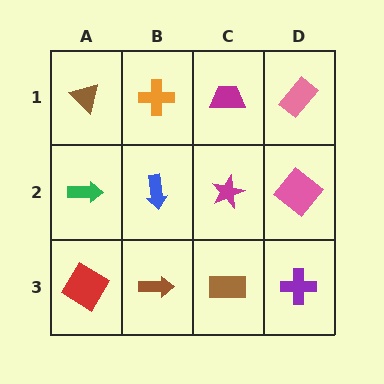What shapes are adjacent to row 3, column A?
A green arrow (row 2, column A), a brown arrow (row 3, column B).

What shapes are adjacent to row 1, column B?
A blue arrow (row 2, column B), a brown triangle (row 1, column A), a magenta trapezoid (row 1, column C).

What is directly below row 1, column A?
A green arrow.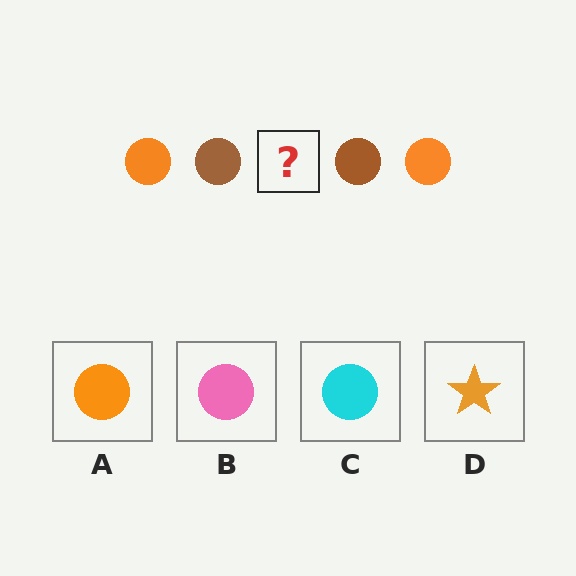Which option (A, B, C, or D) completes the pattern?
A.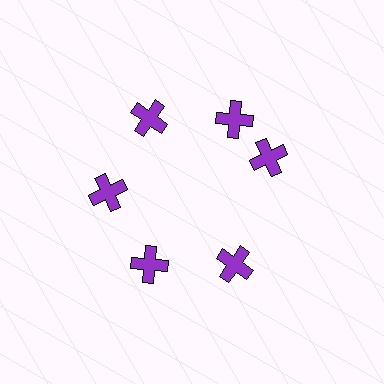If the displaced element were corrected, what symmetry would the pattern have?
It would have 6-fold rotational symmetry — the pattern would map onto itself every 60 degrees.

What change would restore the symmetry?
The symmetry would be restored by rotating it back into even spacing with its neighbors so that all 6 crosses sit at equal angles and equal distance from the center.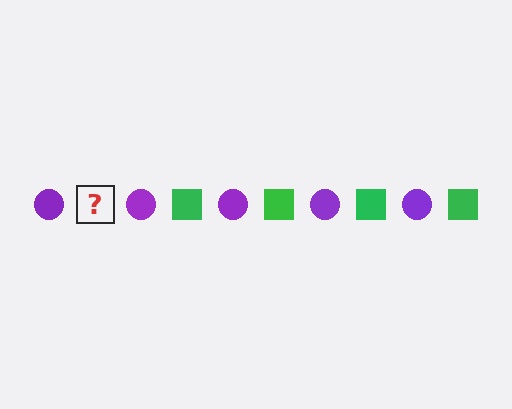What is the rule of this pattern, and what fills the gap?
The rule is that the pattern alternates between purple circle and green square. The gap should be filled with a green square.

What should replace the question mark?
The question mark should be replaced with a green square.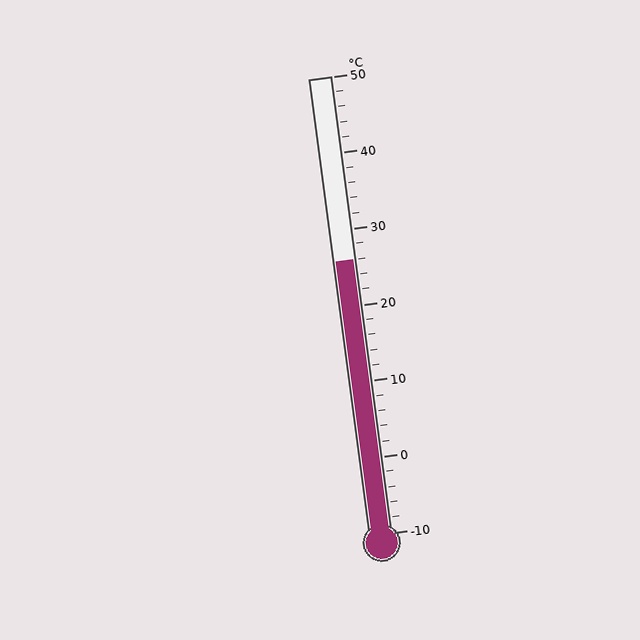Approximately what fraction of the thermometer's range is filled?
The thermometer is filled to approximately 60% of its range.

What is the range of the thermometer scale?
The thermometer scale ranges from -10°C to 50°C.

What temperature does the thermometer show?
The thermometer shows approximately 26°C.